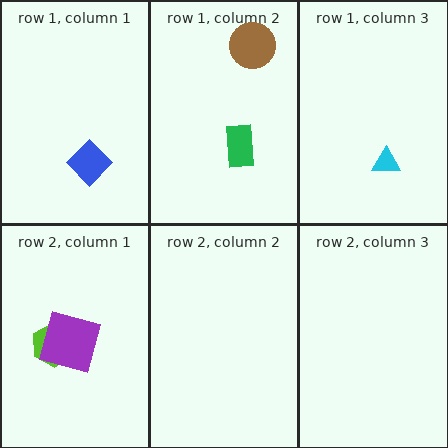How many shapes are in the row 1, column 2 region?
2.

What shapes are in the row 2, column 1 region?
The lime hexagon, the purple square.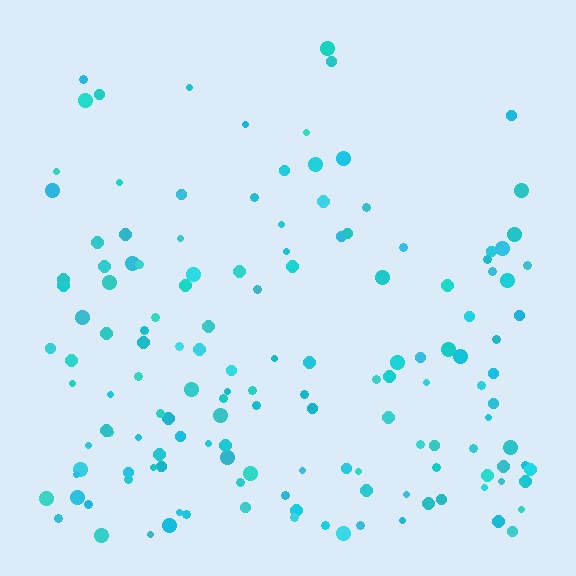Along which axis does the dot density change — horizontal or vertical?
Vertical.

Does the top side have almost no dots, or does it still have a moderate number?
Still a moderate number, just noticeably fewer than the bottom.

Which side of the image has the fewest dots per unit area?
The top.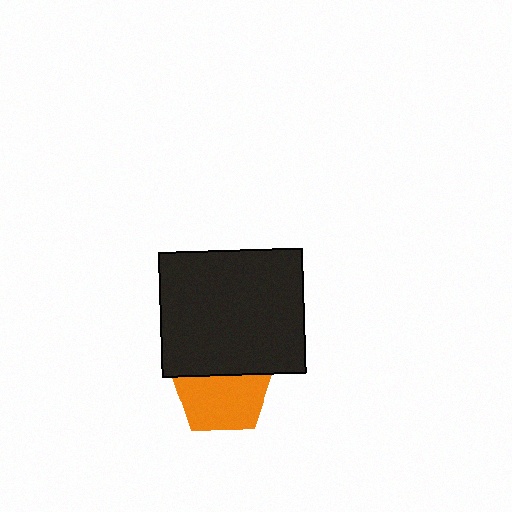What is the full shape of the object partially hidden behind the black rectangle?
The partially hidden object is an orange pentagon.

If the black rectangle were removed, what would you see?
You would see the complete orange pentagon.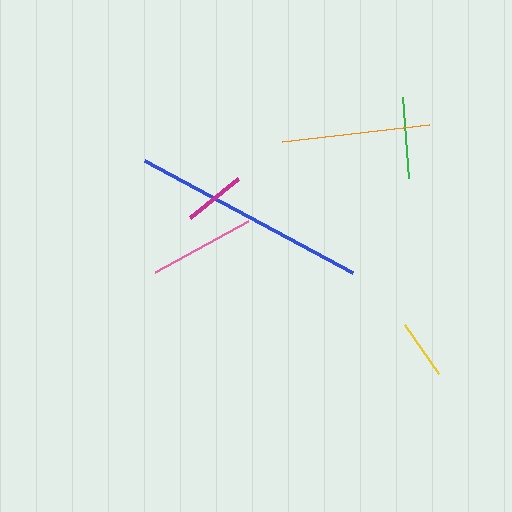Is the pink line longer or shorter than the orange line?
The orange line is longer than the pink line.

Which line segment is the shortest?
The yellow line is the shortest at approximately 60 pixels.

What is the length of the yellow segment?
The yellow segment is approximately 60 pixels long.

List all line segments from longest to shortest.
From longest to shortest: blue, orange, pink, green, magenta, yellow.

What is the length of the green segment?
The green segment is approximately 81 pixels long.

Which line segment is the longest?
The blue line is the longest at approximately 236 pixels.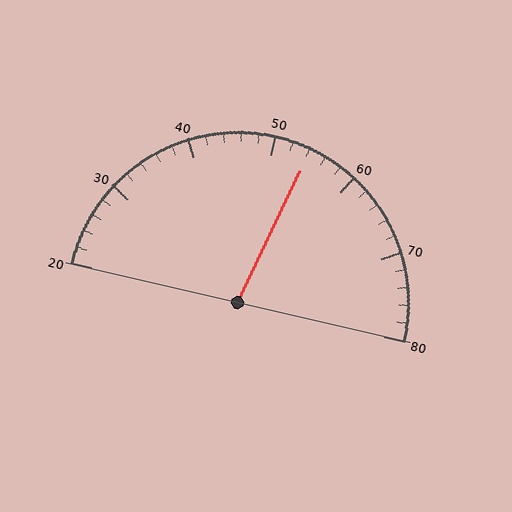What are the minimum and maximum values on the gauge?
The gauge ranges from 20 to 80.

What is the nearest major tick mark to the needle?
The nearest major tick mark is 50.